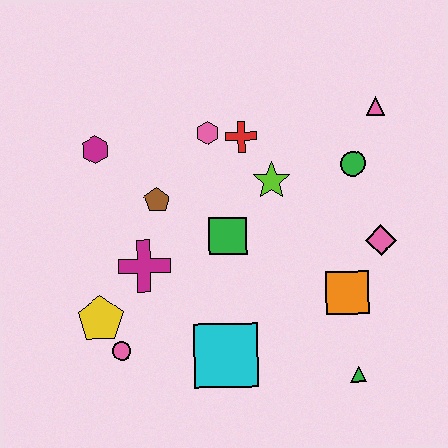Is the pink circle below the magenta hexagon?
Yes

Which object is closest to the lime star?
The red cross is closest to the lime star.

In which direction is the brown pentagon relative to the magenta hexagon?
The brown pentagon is to the right of the magenta hexagon.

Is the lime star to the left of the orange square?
Yes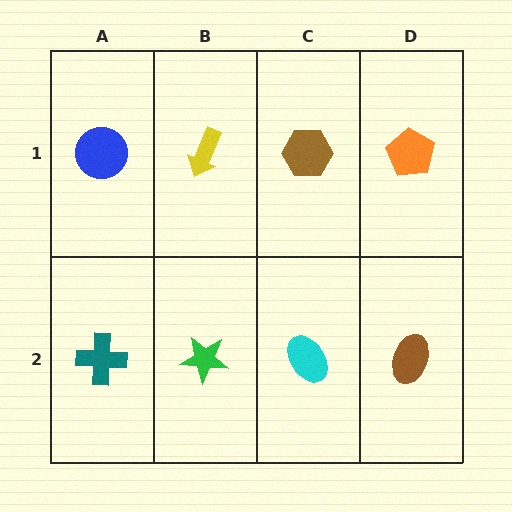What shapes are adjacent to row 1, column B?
A green star (row 2, column B), a blue circle (row 1, column A), a brown hexagon (row 1, column C).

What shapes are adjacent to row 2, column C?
A brown hexagon (row 1, column C), a green star (row 2, column B), a brown ellipse (row 2, column D).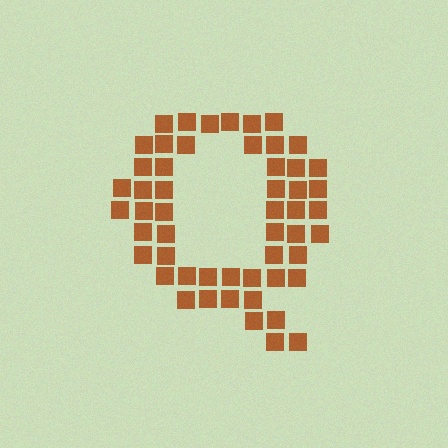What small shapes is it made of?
It is made of small squares.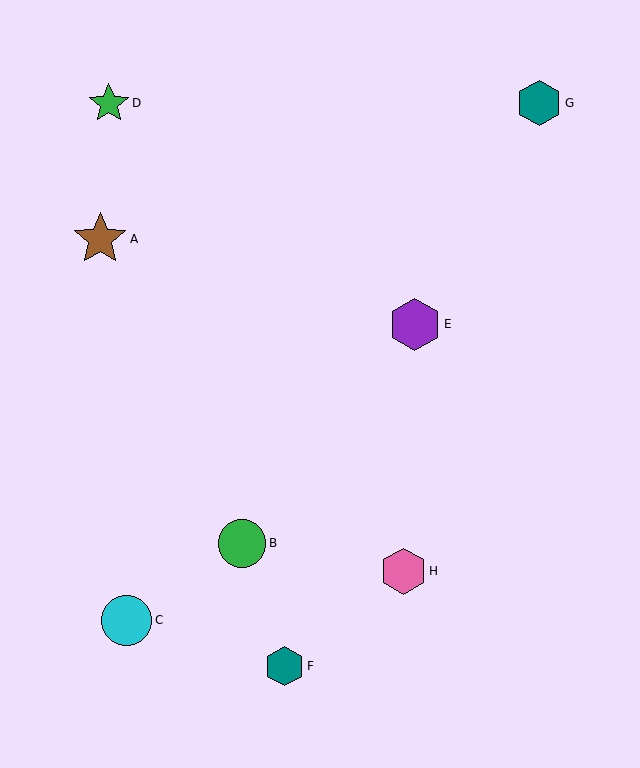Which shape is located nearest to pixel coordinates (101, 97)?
The green star (labeled D) at (109, 103) is nearest to that location.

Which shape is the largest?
The brown star (labeled A) is the largest.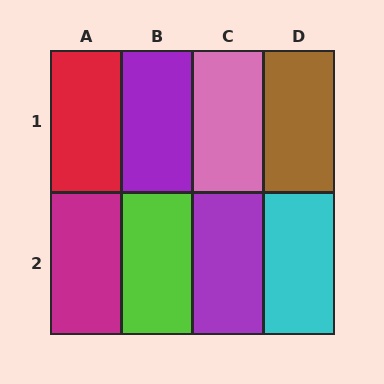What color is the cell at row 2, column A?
Magenta.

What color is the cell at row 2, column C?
Purple.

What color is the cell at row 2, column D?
Cyan.